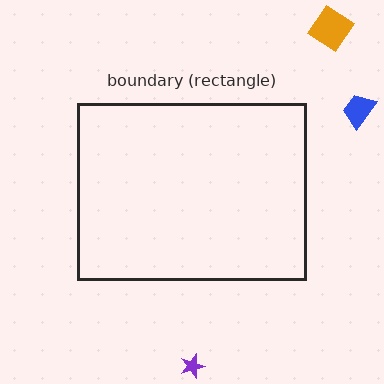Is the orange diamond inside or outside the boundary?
Outside.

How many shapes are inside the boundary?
0 inside, 3 outside.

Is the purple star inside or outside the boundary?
Outside.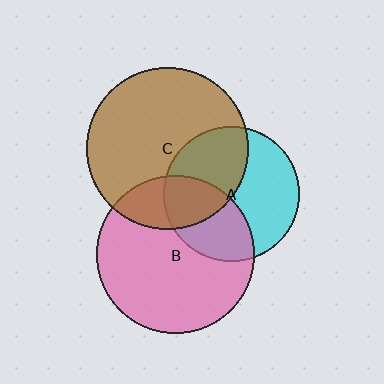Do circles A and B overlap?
Yes.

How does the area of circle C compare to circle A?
Approximately 1.4 times.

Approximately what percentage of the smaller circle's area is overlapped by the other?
Approximately 40%.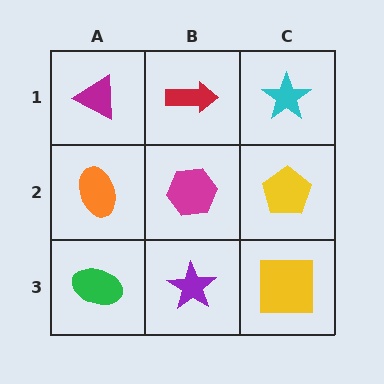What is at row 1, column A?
A magenta triangle.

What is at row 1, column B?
A red arrow.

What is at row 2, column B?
A magenta hexagon.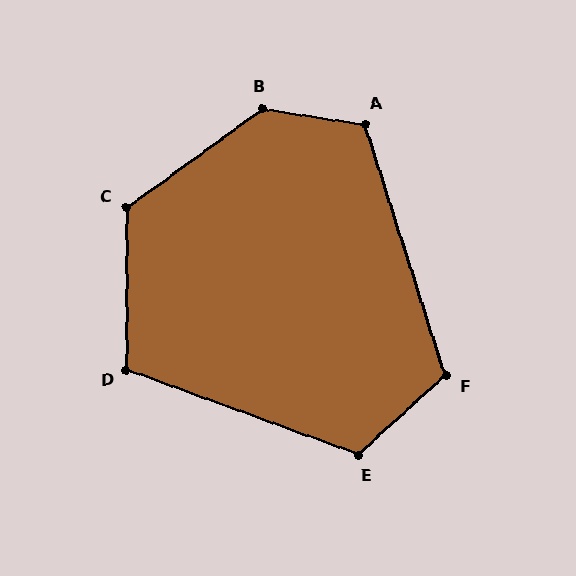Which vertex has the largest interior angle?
B, at approximately 135 degrees.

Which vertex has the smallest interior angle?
D, at approximately 110 degrees.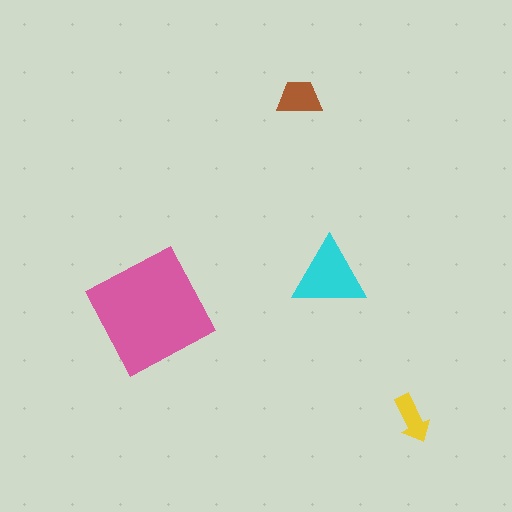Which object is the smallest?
The yellow arrow.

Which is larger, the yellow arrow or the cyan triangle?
The cyan triangle.